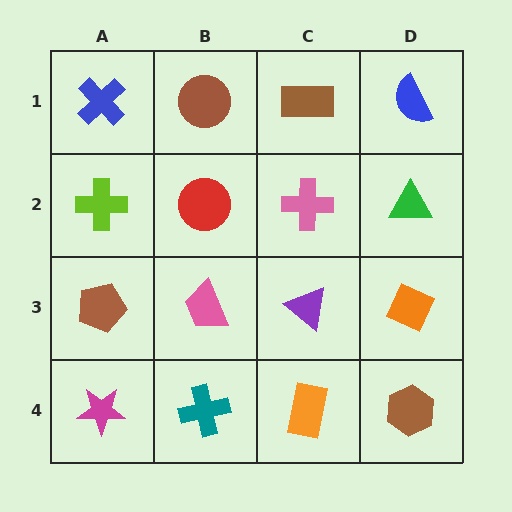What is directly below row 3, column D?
A brown hexagon.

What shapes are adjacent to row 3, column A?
A lime cross (row 2, column A), a magenta star (row 4, column A), a pink trapezoid (row 3, column B).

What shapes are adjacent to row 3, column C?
A pink cross (row 2, column C), an orange rectangle (row 4, column C), a pink trapezoid (row 3, column B), an orange diamond (row 3, column D).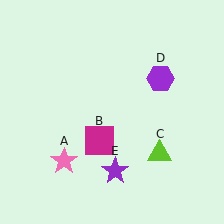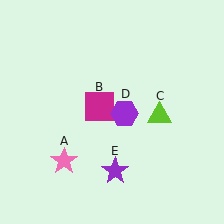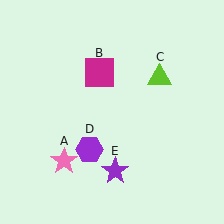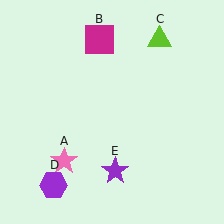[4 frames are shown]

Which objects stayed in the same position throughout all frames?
Pink star (object A) and purple star (object E) remained stationary.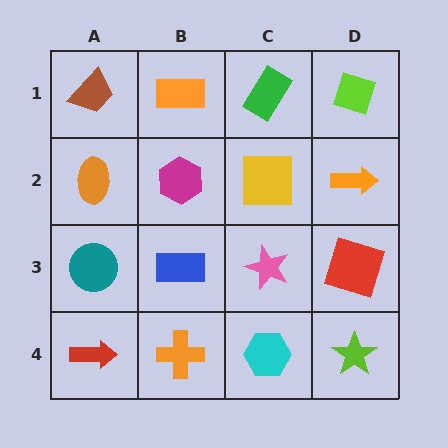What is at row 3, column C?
A pink star.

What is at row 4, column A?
A red arrow.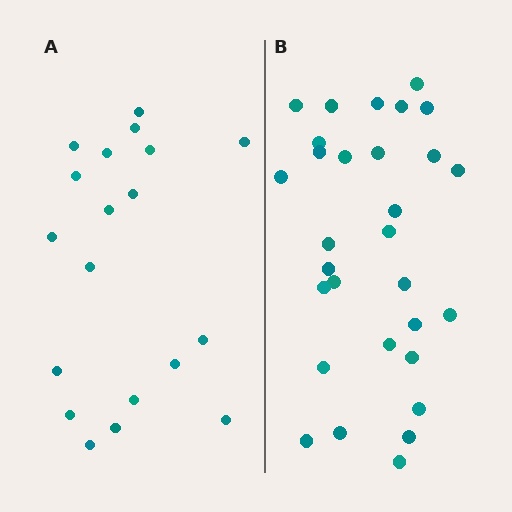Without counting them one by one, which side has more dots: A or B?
Region B (the right region) has more dots.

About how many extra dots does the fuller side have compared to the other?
Region B has roughly 12 or so more dots than region A.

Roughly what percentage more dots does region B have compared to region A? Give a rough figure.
About 60% more.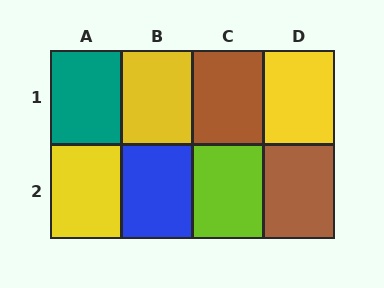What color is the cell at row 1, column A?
Teal.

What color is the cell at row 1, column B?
Yellow.